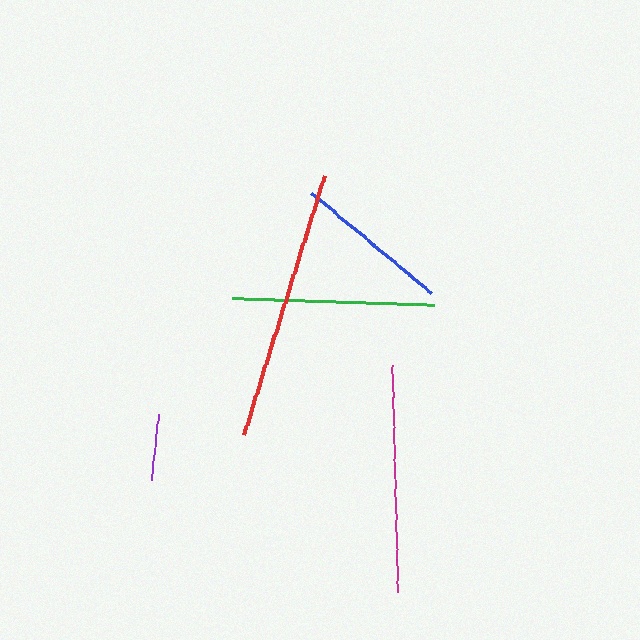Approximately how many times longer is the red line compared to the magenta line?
The red line is approximately 1.2 times the length of the magenta line.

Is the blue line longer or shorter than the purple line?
The blue line is longer than the purple line.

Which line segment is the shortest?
The purple line is the shortest at approximately 66 pixels.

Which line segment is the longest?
The red line is the longest at approximately 271 pixels.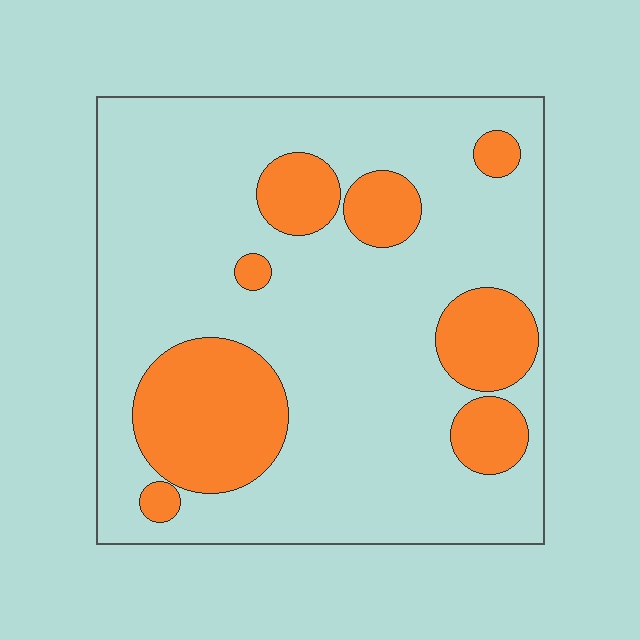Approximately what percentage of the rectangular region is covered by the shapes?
Approximately 25%.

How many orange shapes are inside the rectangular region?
8.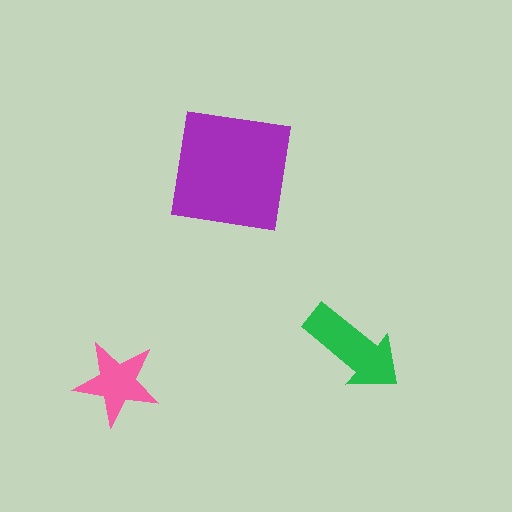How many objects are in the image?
There are 3 objects in the image.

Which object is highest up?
The purple square is topmost.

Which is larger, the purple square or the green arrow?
The purple square.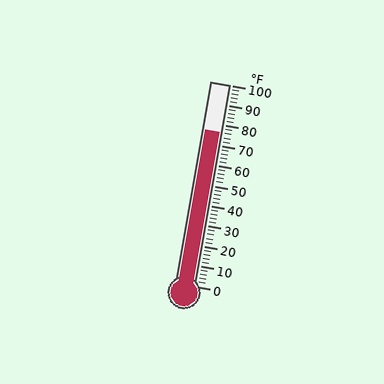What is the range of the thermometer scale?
The thermometer scale ranges from 0°F to 100°F.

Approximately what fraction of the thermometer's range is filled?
The thermometer is filled to approximately 75% of its range.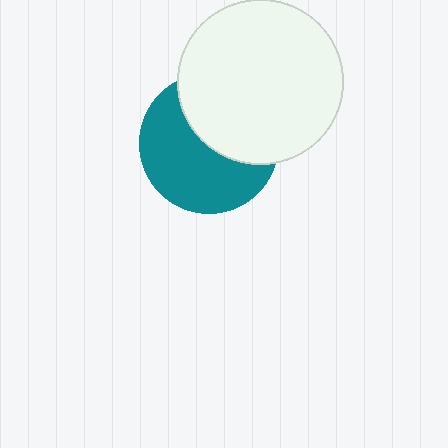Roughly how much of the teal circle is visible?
About half of it is visible (roughly 57%).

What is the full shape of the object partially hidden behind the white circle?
The partially hidden object is a teal circle.